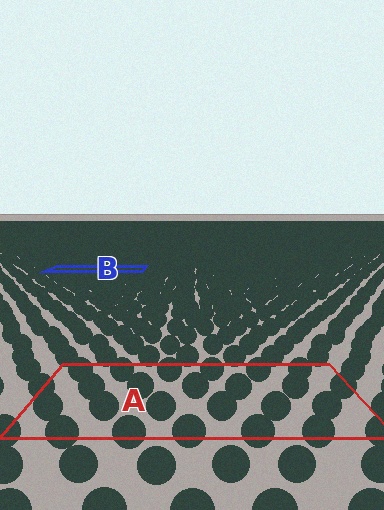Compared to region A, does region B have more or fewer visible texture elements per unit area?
Region B has more texture elements per unit area — they are packed more densely because it is farther away.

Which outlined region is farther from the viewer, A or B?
Region B is farther from the viewer — the texture elements inside it appear smaller and more densely packed.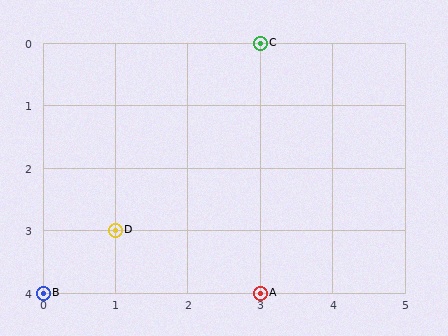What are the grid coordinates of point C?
Point C is at grid coordinates (3, 0).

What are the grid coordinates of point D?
Point D is at grid coordinates (1, 3).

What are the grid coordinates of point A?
Point A is at grid coordinates (3, 4).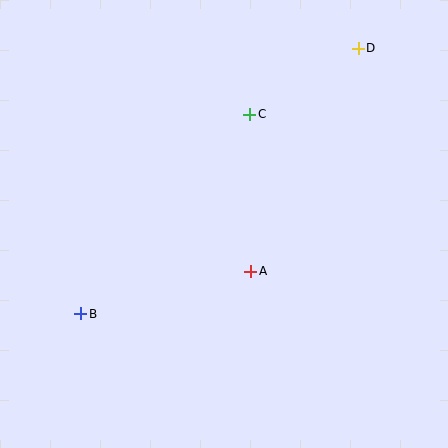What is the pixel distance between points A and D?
The distance between A and D is 248 pixels.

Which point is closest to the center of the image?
Point A at (251, 271) is closest to the center.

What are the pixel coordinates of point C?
Point C is at (250, 114).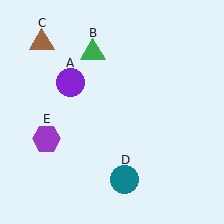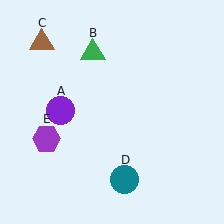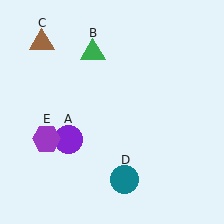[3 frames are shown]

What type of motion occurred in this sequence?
The purple circle (object A) rotated counterclockwise around the center of the scene.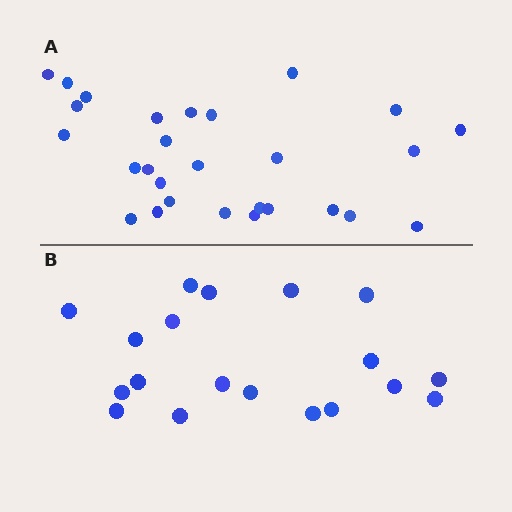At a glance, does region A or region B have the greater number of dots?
Region A (the top region) has more dots.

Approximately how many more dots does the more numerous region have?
Region A has roughly 8 or so more dots than region B.